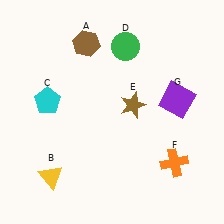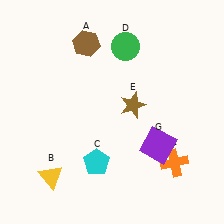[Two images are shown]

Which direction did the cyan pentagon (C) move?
The cyan pentagon (C) moved down.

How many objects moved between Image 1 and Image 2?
2 objects moved between the two images.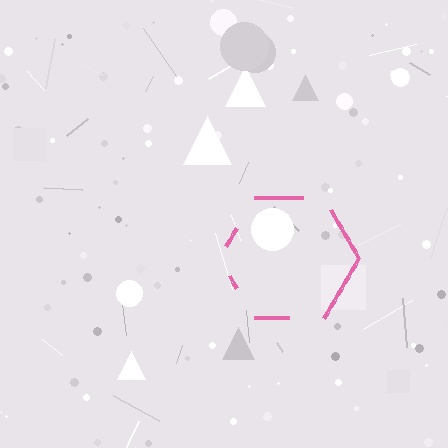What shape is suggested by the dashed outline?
The dashed outline suggests a hexagon.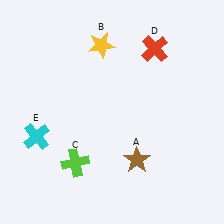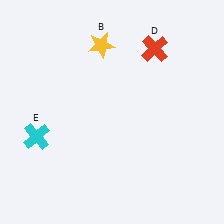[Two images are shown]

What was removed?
The lime cross (C), the brown star (A) were removed in Image 2.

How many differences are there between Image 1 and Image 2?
There are 2 differences between the two images.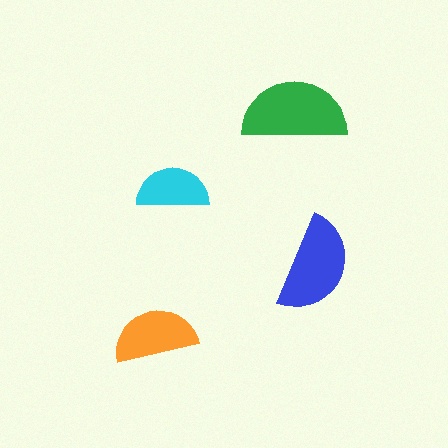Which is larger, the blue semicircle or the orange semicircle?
The blue one.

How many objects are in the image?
There are 4 objects in the image.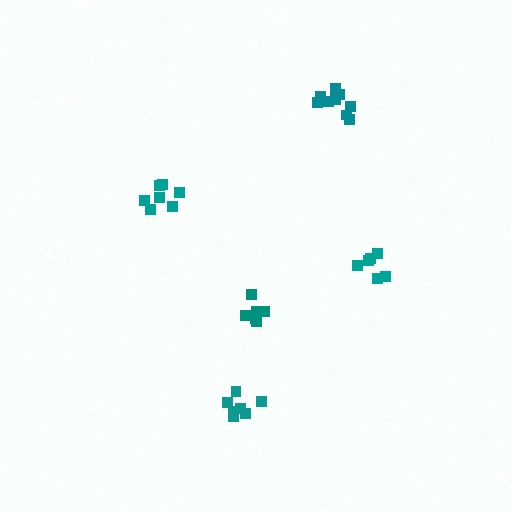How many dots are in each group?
Group 1: 9 dots, Group 2: 6 dots, Group 3: 7 dots, Group 4: 6 dots, Group 5: 7 dots (35 total).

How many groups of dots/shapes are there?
There are 5 groups.